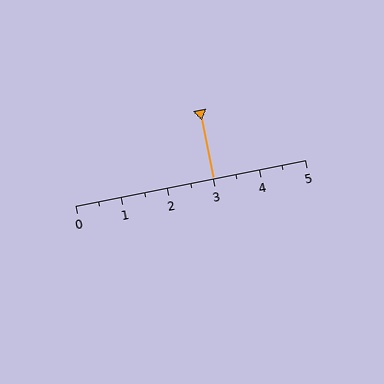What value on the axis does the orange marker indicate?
The marker indicates approximately 3.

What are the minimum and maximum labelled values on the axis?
The axis runs from 0 to 5.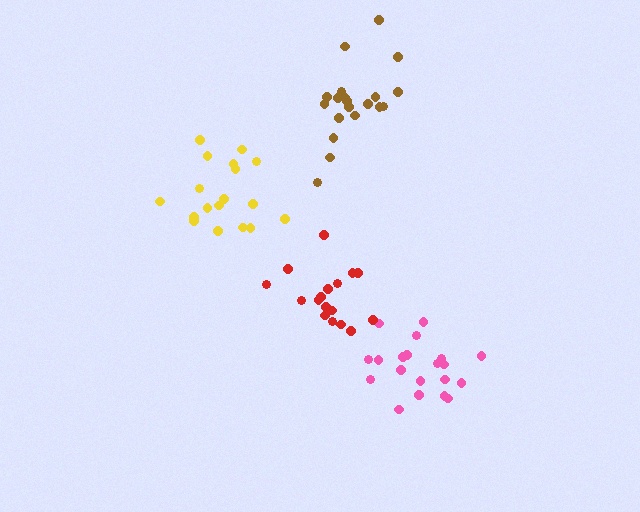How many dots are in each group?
Group 1: 18 dots, Group 2: 20 dots, Group 3: 17 dots, Group 4: 21 dots (76 total).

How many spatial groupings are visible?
There are 4 spatial groupings.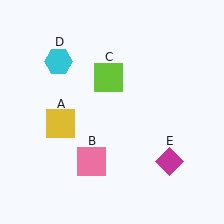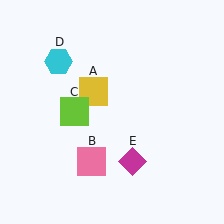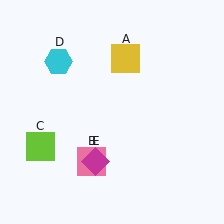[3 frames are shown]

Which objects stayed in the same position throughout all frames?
Pink square (object B) and cyan hexagon (object D) remained stationary.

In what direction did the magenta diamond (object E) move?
The magenta diamond (object E) moved left.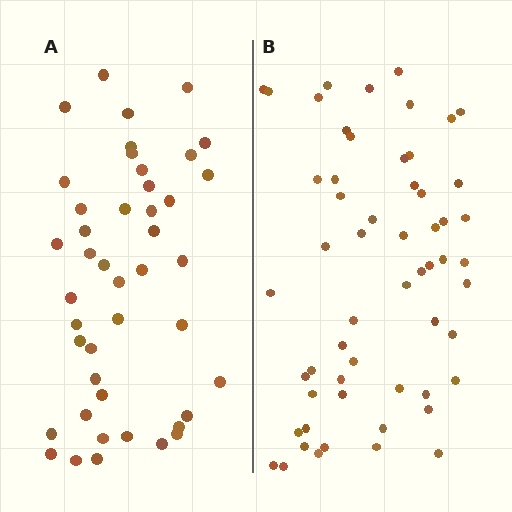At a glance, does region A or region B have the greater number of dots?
Region B (the right region) has more dots.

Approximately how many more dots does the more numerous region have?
Region B has approximately 15 more dots than region A.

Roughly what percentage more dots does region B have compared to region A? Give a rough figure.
About 30% more.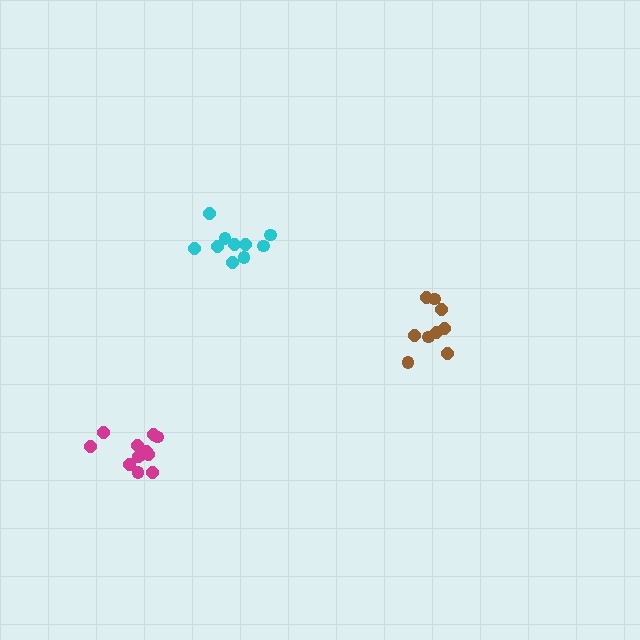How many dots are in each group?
Group 1: 10 dots, Group 2: 12 dots, Group 3: 9 dots (31 total).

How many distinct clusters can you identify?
There are 3 distinct clusters.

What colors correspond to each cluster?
The clusters are colored: cyan, magenta, brown.